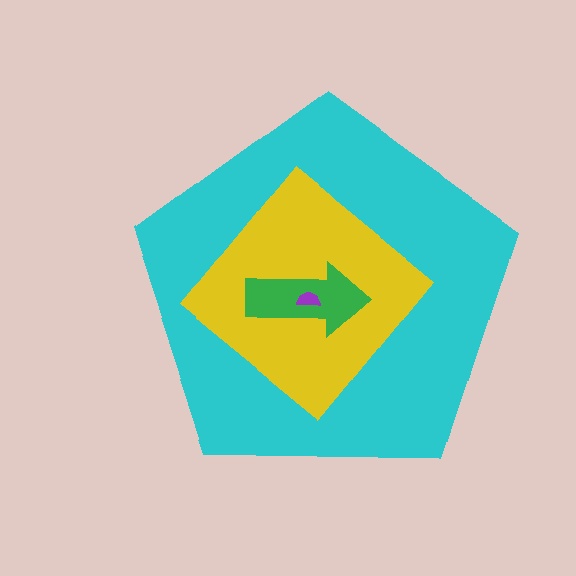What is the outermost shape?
The cyan pentagon.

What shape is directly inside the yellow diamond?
The green arrow.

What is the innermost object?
The purple semicircle.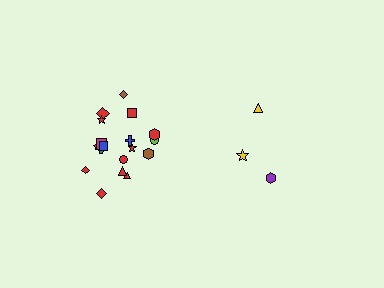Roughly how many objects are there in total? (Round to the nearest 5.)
Roughly 20 objects in total.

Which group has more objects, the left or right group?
The left group.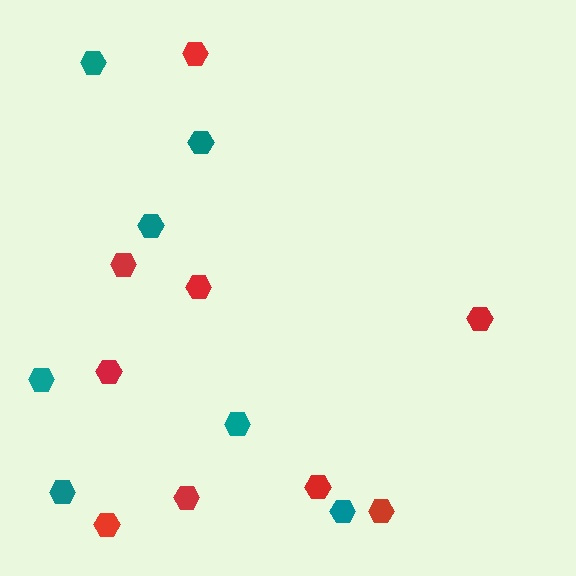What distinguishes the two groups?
There are 2 groups: one group of teal hexagons (7) and one group of red hexagons (9).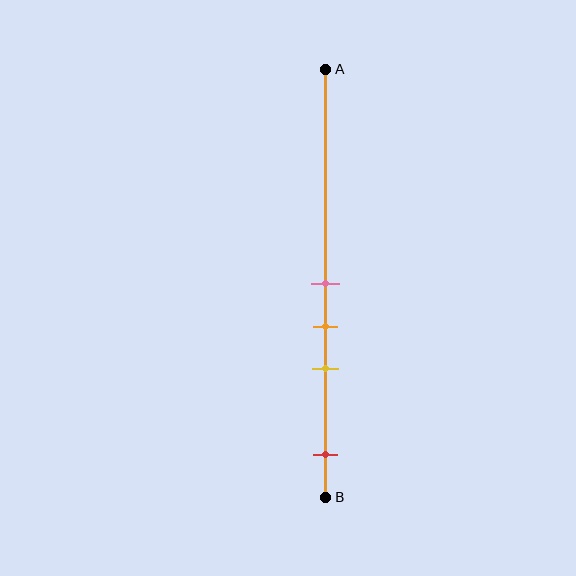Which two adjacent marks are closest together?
The pink and orange marks are the closest adjacent pair.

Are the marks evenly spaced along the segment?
No, the marks are not evenly spaced.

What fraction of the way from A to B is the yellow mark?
The yellow mark is approximately 70% (0.7) of the way from A to B.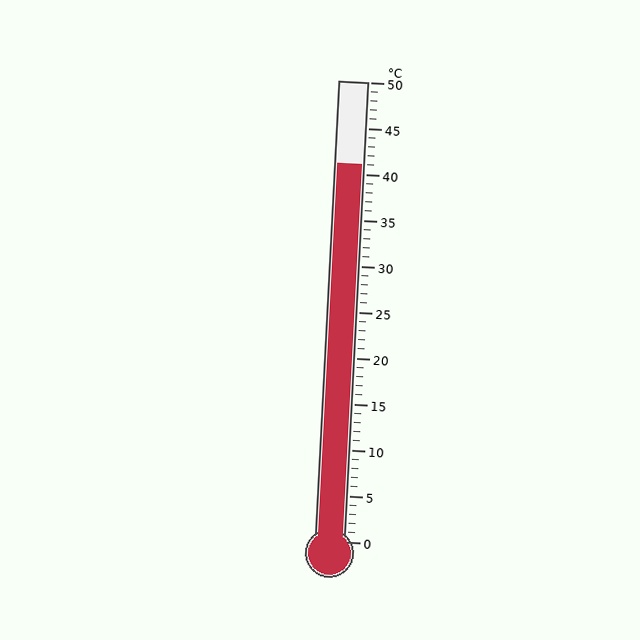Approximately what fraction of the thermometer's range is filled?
The thermometer is filled to approximately 80% of its range.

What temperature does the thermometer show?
The thermometer shows approximately 41°C.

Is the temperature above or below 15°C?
The temperature is above 15°C.